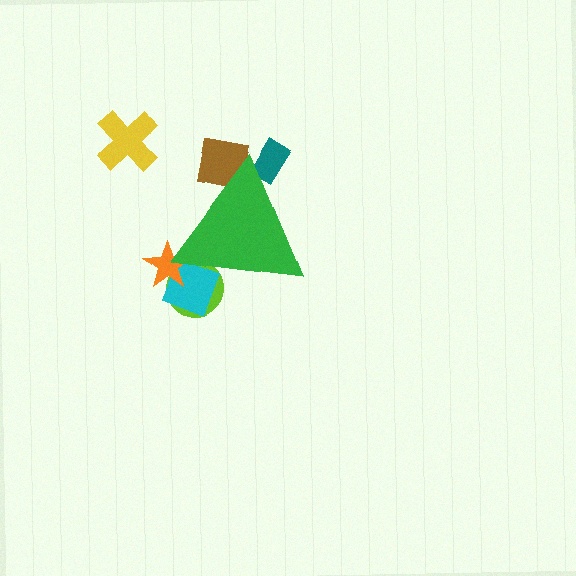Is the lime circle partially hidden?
Yes, the lime circle is partially hidden behind the green triangle.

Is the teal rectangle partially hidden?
Yes, the teal rectangle is partially hidden behind the green triangle.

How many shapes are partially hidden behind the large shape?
5 shapes are partially hidden.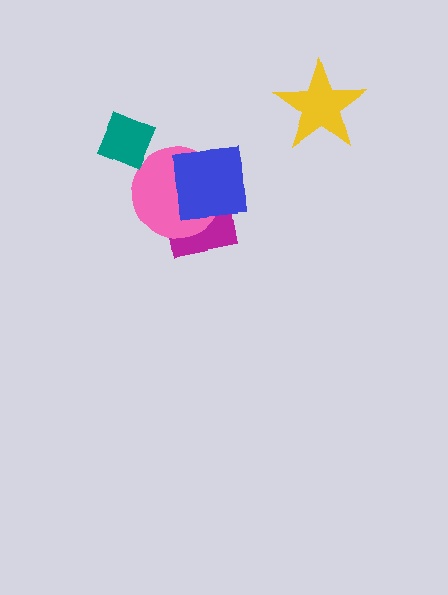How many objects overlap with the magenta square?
2 objects overlap with the magenta square.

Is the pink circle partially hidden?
Yes, it is partially covered by another shape.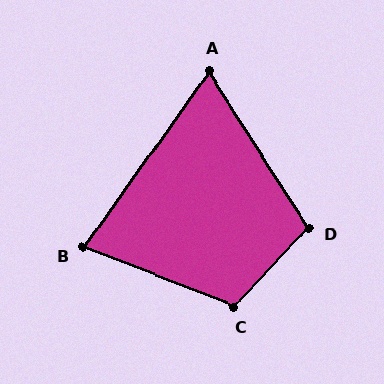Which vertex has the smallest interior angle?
A, at approximately 68 degrees.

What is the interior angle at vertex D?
Approximately 104 degrees (obtuse).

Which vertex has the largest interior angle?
C, at approximately 112 degrees.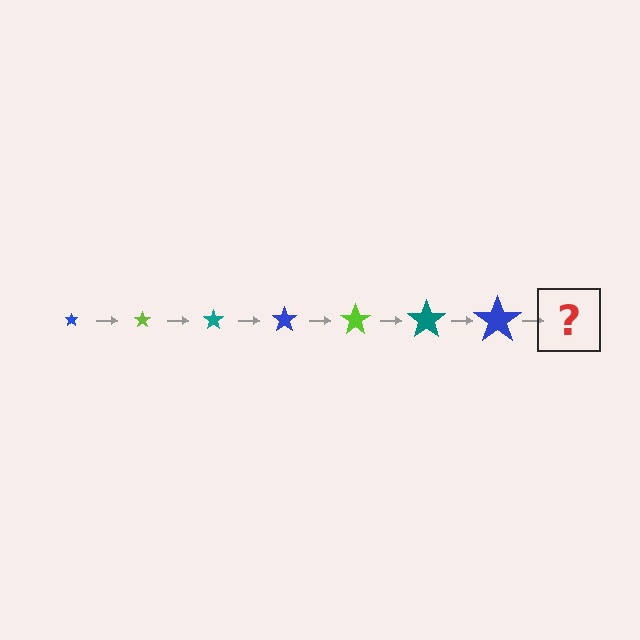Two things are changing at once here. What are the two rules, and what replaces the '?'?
The two rules are that the star grows larger each step and the color cycles through blue, lime, and teal. The '?' should be a lime star, larger than the previous one.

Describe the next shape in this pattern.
It should be a lime star, larger than the previous one.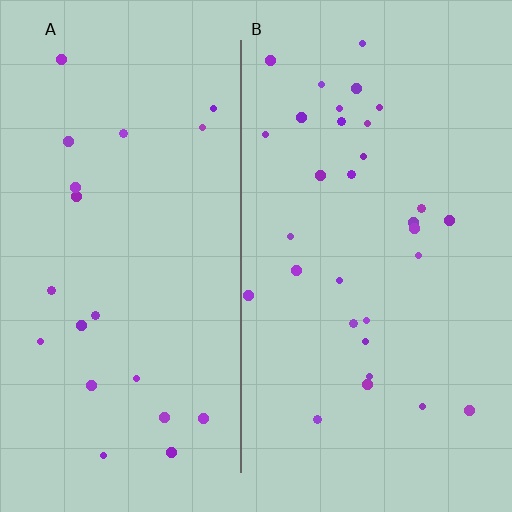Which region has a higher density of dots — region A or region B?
B (the right).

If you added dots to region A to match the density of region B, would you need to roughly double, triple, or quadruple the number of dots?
Approximately double.